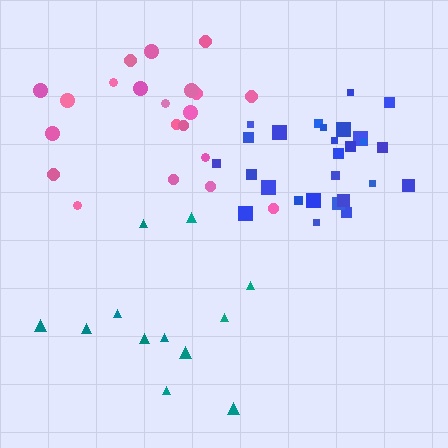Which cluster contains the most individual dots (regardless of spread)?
Blue (27).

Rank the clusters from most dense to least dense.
blue, pink, teal.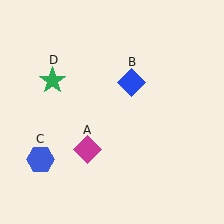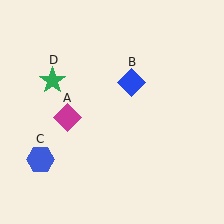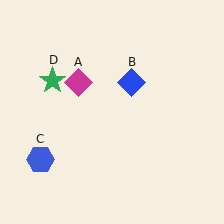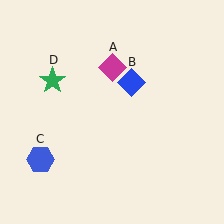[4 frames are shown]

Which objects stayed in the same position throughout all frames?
Blue diamond (object B) and blue hexagon (object C) and green star (object D) remained stationary.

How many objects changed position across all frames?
1 object changed position: magenta diamond (object A).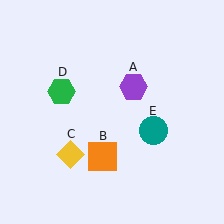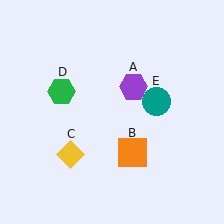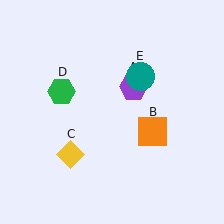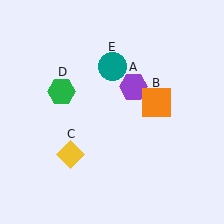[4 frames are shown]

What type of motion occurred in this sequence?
The orange square (object B), teal circle (object E) rotated counterclockwise around the center of the scene.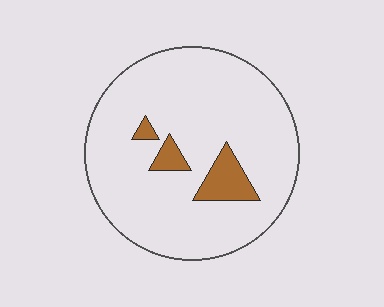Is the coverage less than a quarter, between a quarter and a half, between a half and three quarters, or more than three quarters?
Less than a quarter.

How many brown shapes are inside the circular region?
3.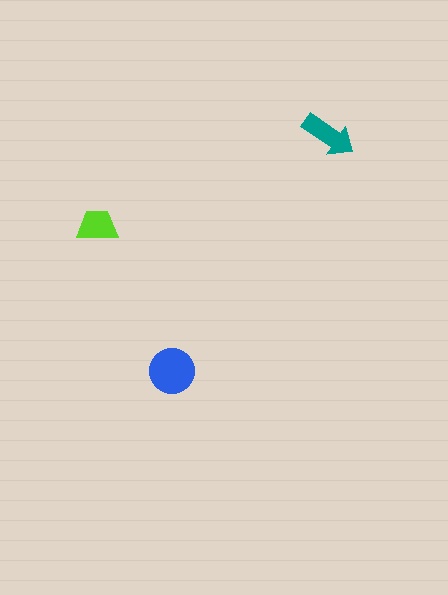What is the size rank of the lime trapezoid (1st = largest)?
3rd.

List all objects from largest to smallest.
The blue circle, the teal arrow, the lime trapezoid.